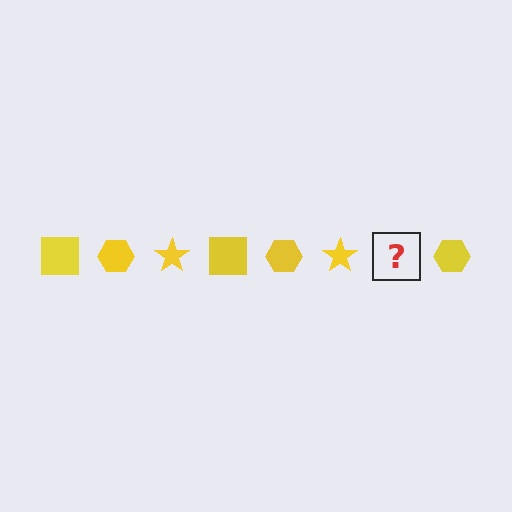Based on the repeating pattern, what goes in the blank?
The blank should be a yellow square.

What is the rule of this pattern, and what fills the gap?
The rule is that the pattern cycles through square, hexagon, star shapes in yellow. The gap should be filled with a yellow square.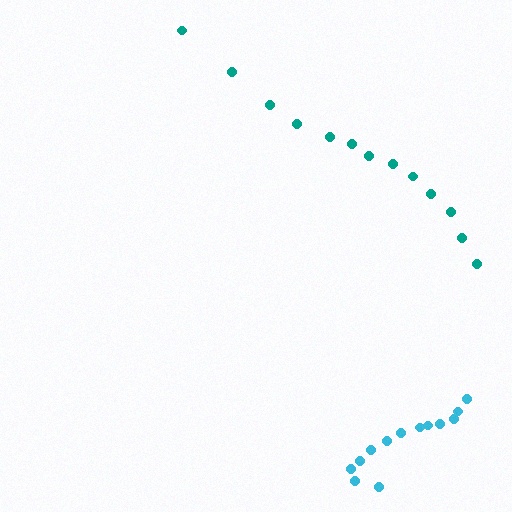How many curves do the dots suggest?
There are 2 distinct paths.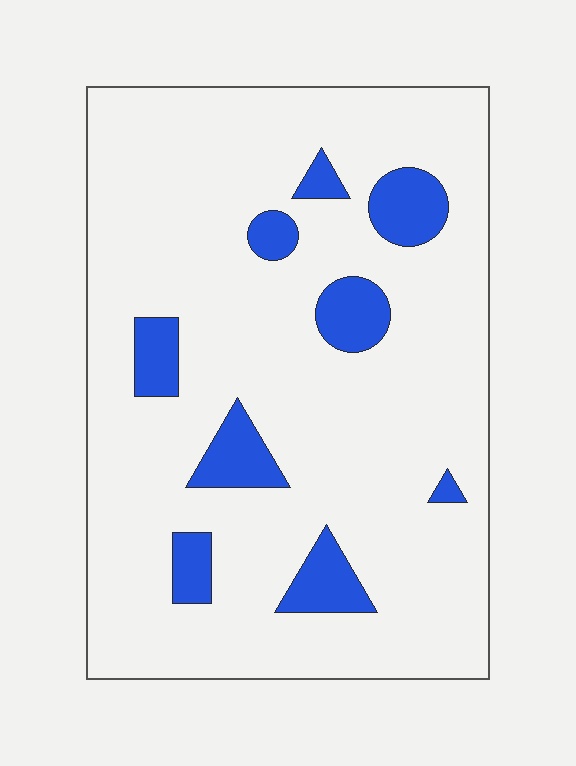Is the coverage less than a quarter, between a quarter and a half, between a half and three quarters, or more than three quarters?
Less than a quarter.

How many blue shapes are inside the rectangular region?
9.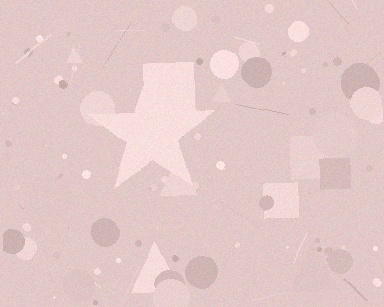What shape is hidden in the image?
A star is hidden in the image.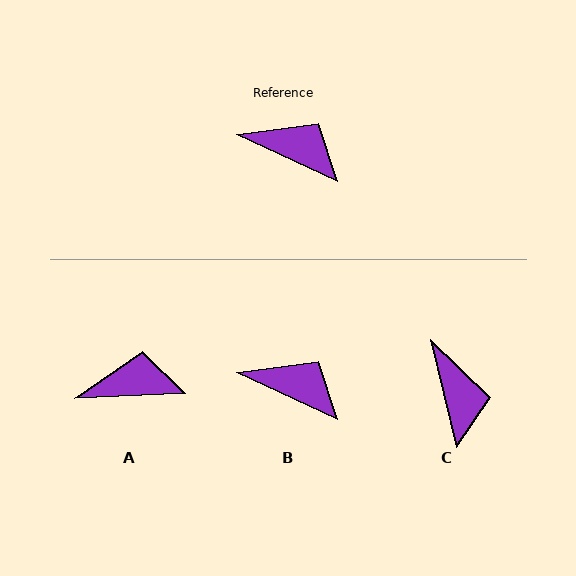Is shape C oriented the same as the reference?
No, it is off by about 51 degrees.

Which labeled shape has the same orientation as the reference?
B.